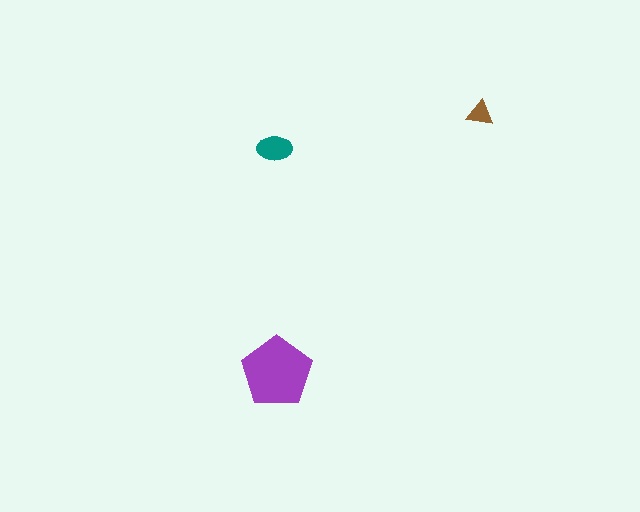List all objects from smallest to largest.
The brown triangle, the teal ellipse, the purple pentagon.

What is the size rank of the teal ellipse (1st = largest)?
2nd.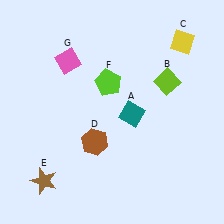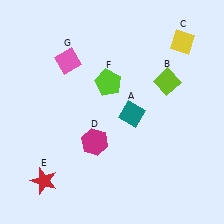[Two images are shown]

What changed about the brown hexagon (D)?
In Image 1, D is brown. In Image 2, it changed to magenta.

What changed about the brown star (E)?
In Image 1, E is brown. In Image 2, it changed to red.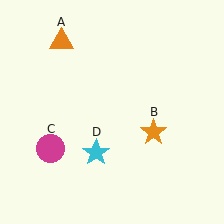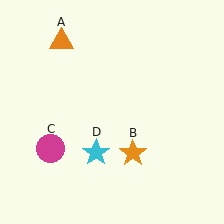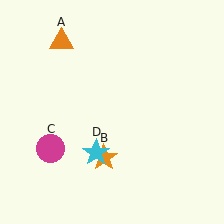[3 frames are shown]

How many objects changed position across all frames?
1 object changed position: orange star (object B).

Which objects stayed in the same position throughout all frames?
Orange triangle (object A) and magenta circle (object C) and cyan star (object D) remained stationary.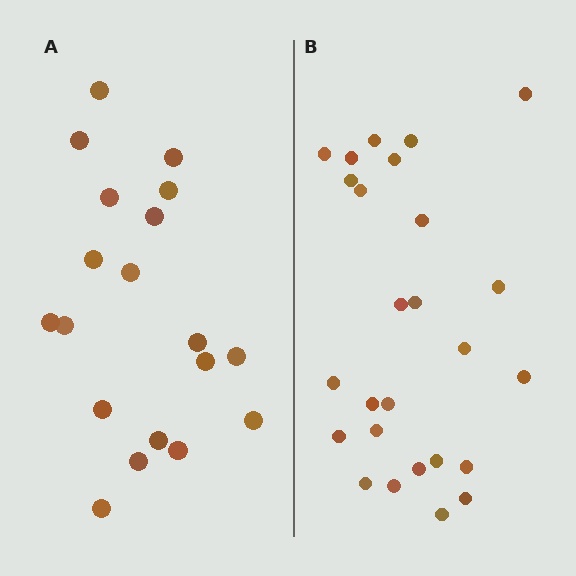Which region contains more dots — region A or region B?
Region B (the right region) has more dots.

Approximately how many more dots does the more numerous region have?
Region B has roughly 8 or so more dots than region A.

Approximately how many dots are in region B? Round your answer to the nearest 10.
About 30 dots. (The exact count is 26, which rounds to 30.)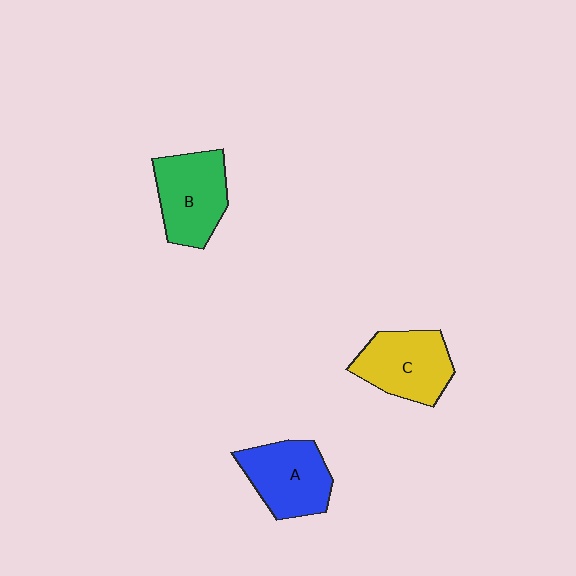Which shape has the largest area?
Shape B (green).